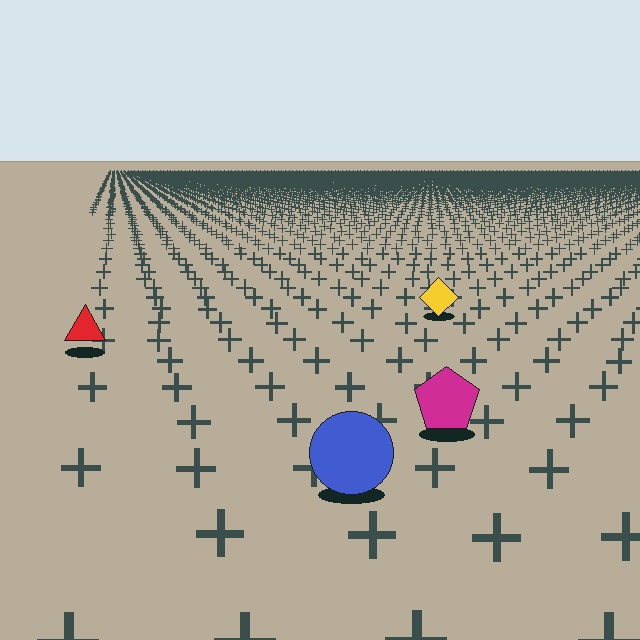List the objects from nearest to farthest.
From nearest to farthest: the blue circle, the magenta pentagon, the red triangle, the yellow diamond.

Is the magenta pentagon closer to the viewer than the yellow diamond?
Yes. The magenta pentagon is closer — you can tell from the texture gradient: the ground texture is coarser near it.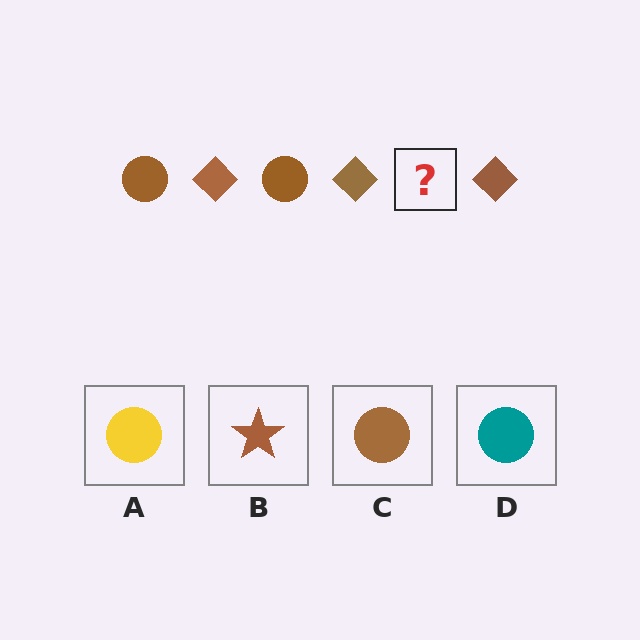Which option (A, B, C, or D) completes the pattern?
C.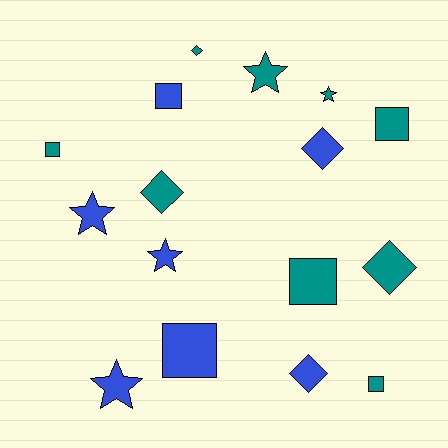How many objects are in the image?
There are 16 objects.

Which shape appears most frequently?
Square, with 6 objects.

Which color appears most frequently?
Teal, with 9 objects.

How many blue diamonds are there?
There are 2 blue diamonds.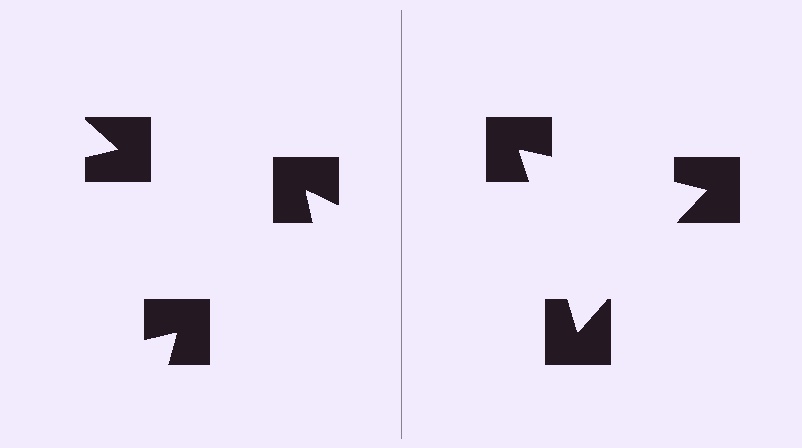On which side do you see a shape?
An illusory triangle appears on the right side. On the left side the wedge cuts are rotated, so no coherent shape forms.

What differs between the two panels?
The notched squares are positioned identically on both sides; only the wedge orientations differ. On the right they align to a triangle; on the left they are misaligned.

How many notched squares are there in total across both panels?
6 — 3 on each side.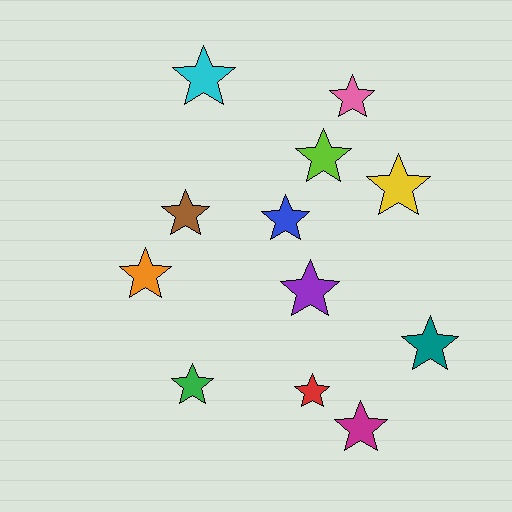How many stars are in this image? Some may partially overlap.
There are 12 stars.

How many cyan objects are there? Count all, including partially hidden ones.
There is 1 cyan object.